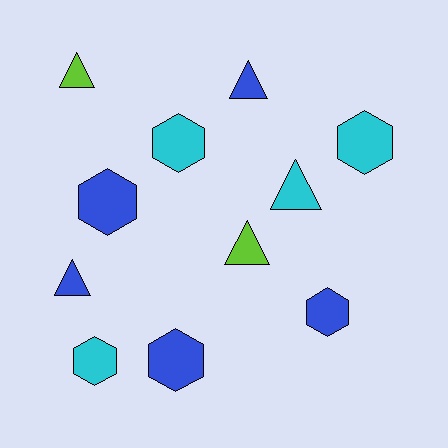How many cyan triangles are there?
There is 1 cyan triangle.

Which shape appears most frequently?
Hexagon, with 6 objects.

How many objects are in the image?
There are 11 objects.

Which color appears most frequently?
Blue, with 5 objects.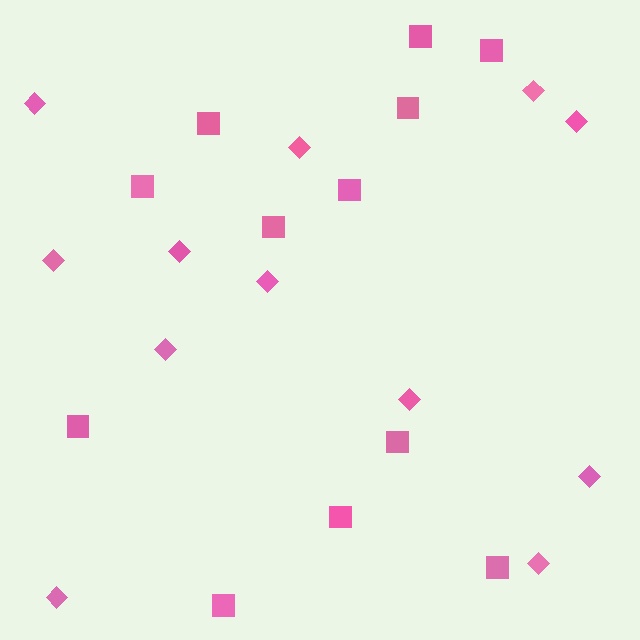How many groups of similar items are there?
There are 2 groups: one group of squares (12) and one group of diamonds (12).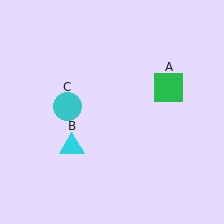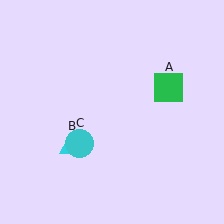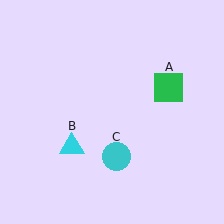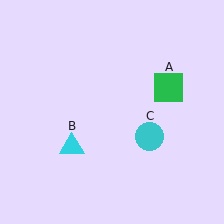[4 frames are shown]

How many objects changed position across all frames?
1 object changed position: cyan circle (object C).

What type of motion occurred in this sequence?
The cyan circle (object C) rotated counterclockwise around the center of the scene.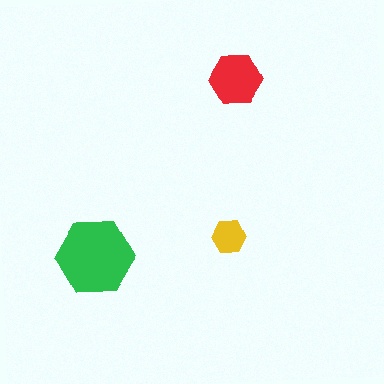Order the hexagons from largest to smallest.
the green one, the red one, the yellow one.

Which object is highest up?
The red hexagon is topmost.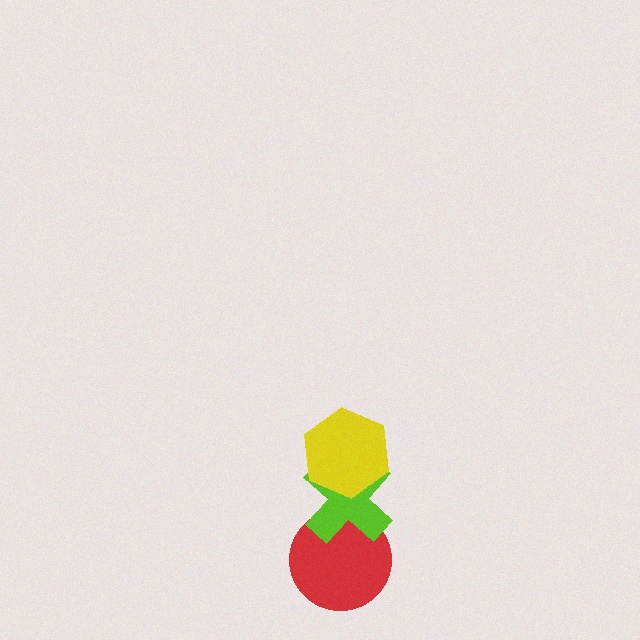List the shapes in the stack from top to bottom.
From top to bottom: the yellow hexagon, the lime cross, the red circle.